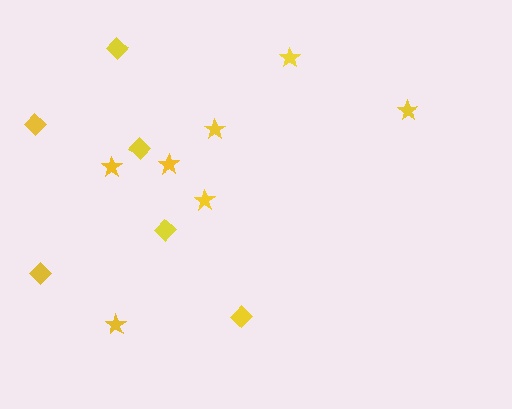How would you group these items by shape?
There are 2 groups: one group of diamonds (6) and one group of stars (7).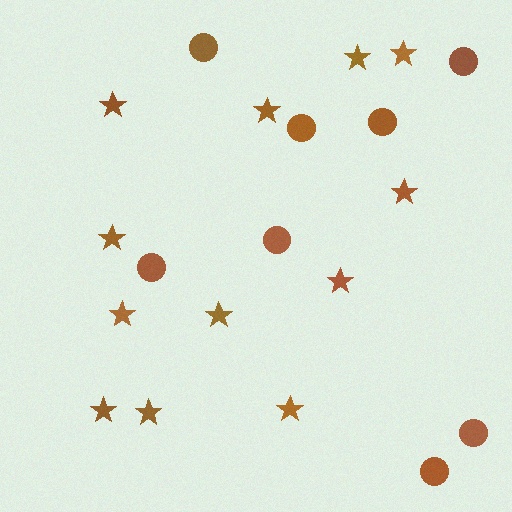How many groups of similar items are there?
There are 2 groups: one group of stars (12) and one group of circles (8).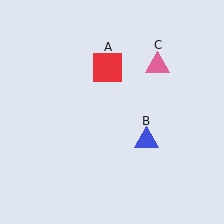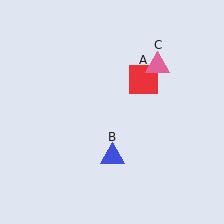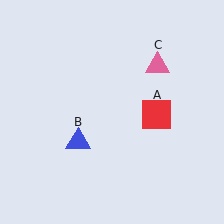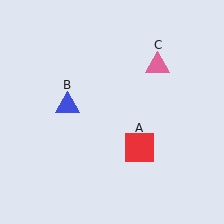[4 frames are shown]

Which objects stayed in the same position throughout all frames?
Pink triangle (object C) remained stationary.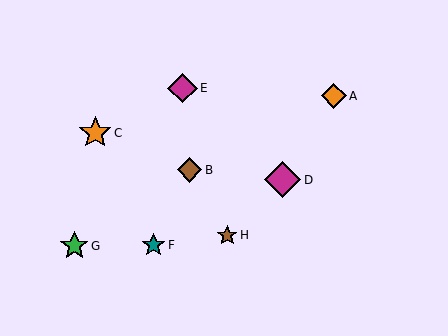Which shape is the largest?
The magenta diamond (labeled D) is the largest.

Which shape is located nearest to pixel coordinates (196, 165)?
The brown diamond (labeled B) at (190, 170) is nearest to that location.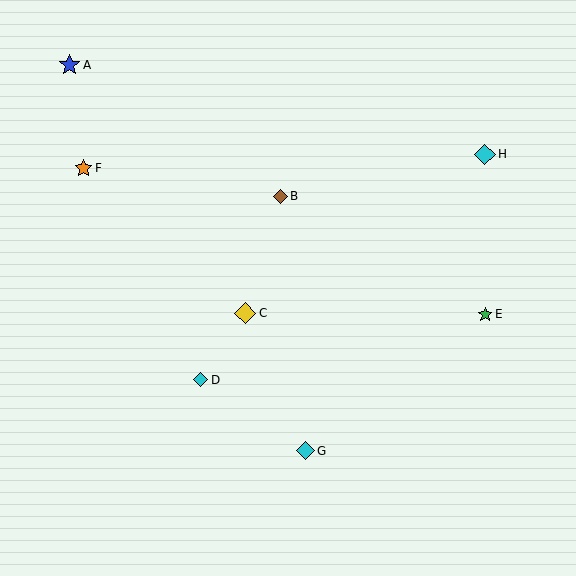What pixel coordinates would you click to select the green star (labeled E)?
Click at (485, 314) to select the green star E.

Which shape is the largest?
The yellow diamond (labeled C) is the largest.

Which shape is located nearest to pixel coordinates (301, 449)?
The cyan diamond (labeled G) at (305, 451) is nearest to that location.